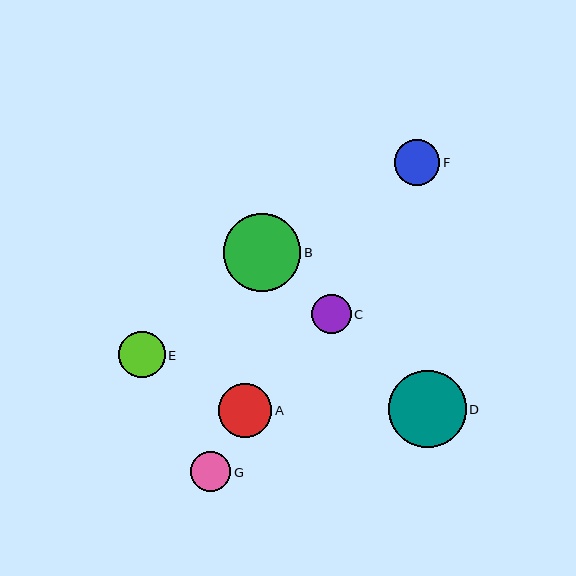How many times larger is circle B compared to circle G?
Circle B is approximately 1.9 times the size of circle G.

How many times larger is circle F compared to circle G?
Circle F is approximately 1.1 times the size of circle G.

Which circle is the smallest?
Circle C is the smallest with a size of approximately 40 pixels.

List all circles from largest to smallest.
From largest to smallest: B, D, A, E, F, G, C.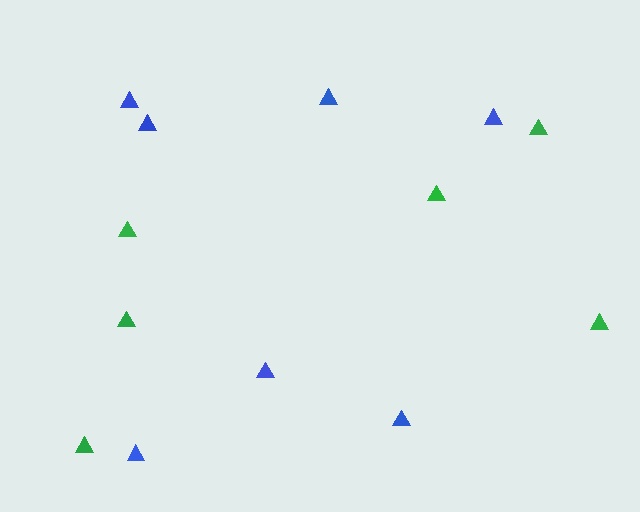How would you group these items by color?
There are 2 groups: one group of green triangles (6) and one group of blue triangles (7).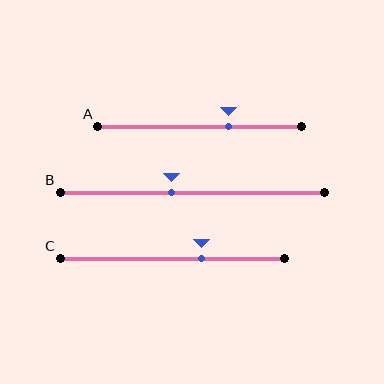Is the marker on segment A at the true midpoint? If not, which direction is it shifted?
No, the marker on segment A is shifted to the right by about 14% of the segment length.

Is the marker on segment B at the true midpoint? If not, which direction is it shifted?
No, the marker on segment B is shifted to the left by about 8% of the segment length.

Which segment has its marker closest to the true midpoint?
Segment B has its marker closest to the true midpoint.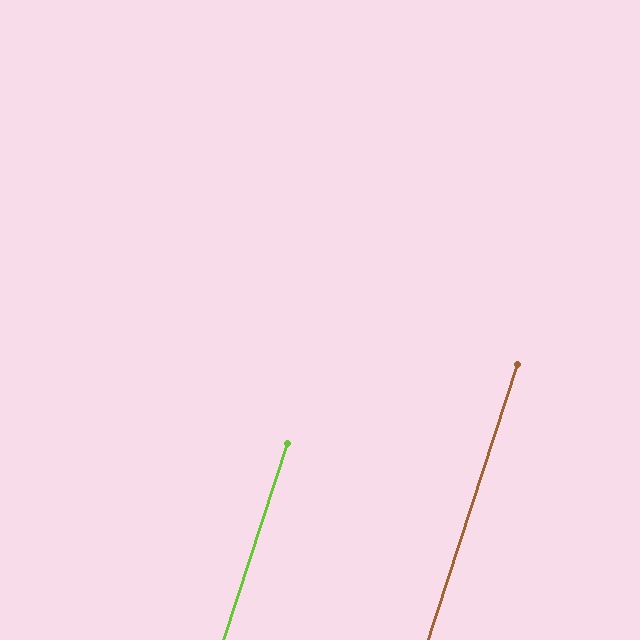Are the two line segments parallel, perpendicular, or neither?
Parallel — their directions differ by only 0.1°.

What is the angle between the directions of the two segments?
Approximately 0 degrees.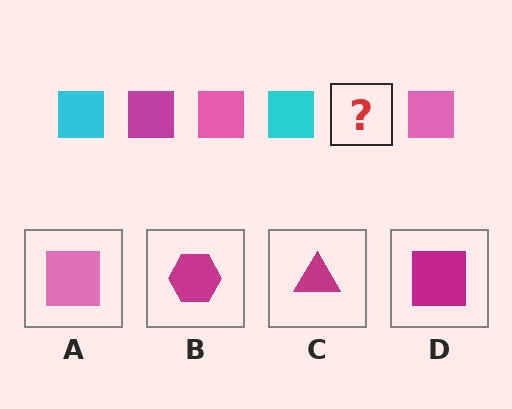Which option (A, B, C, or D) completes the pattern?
D.